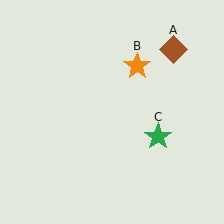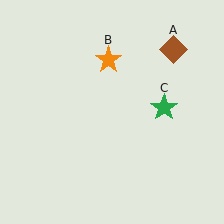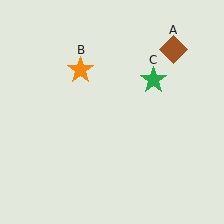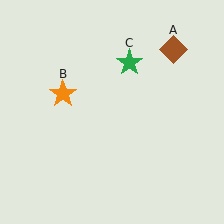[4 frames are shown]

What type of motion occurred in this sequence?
The orange star (object B), green star (object C) rotated counterclockwise around the center of the scene.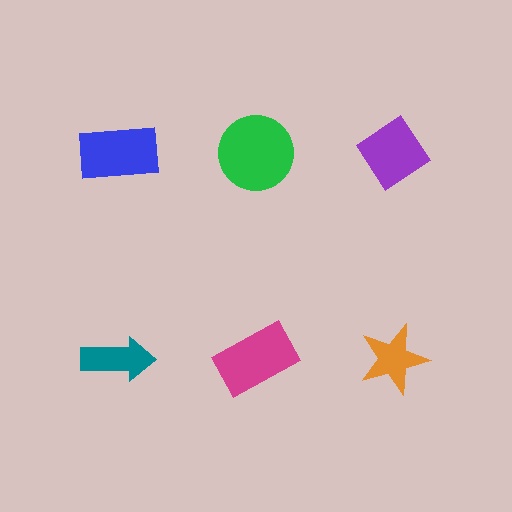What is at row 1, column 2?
A green circle.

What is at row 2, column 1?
A teal arrow.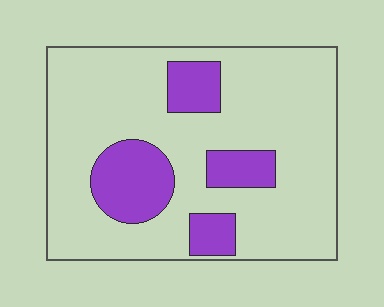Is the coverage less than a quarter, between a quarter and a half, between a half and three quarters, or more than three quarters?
Less than a quarter.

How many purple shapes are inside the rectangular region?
4.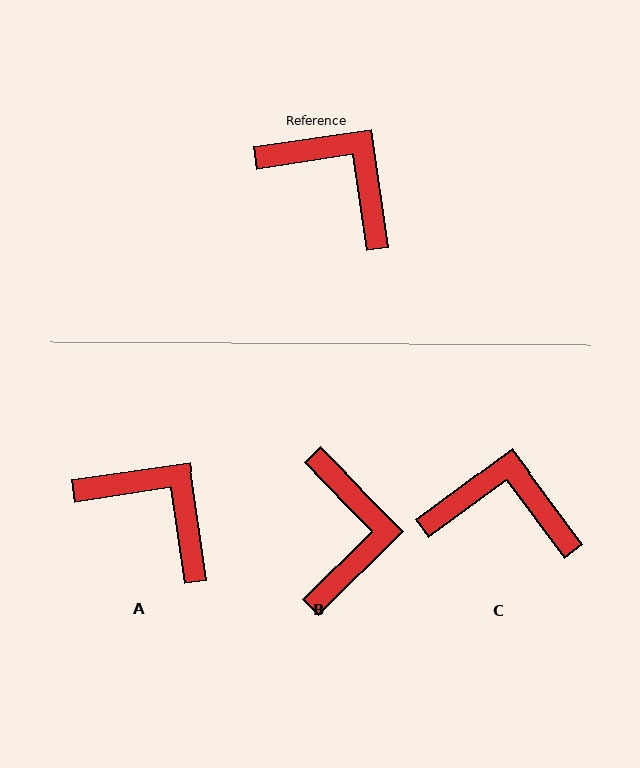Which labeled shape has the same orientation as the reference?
A.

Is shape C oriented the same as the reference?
No, it is off by about 28 degrees.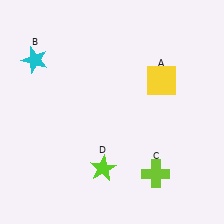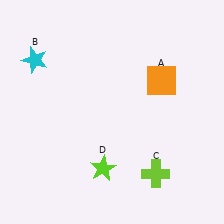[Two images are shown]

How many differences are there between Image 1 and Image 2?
There is 1 difference between the two images.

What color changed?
The square (A) changed from yellow in Image 1 to orange in Image 2.